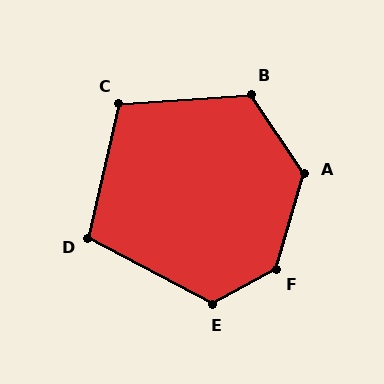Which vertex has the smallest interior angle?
D, at approximately 105 degrees.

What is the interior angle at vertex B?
Approximately 120 degrees (obtuse).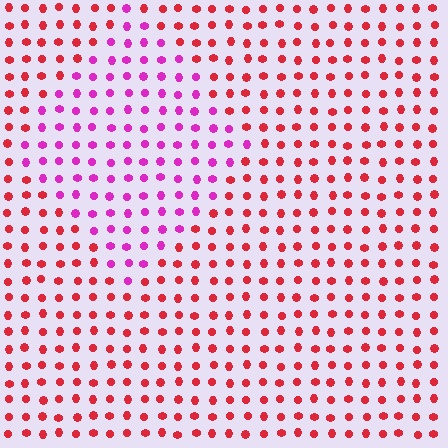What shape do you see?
I see a diamond.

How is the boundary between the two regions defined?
The boundary is defined purely by a slight shift in hue (about 46 degrees). Spacing, size, and orientation are identical on both sides.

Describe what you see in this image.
The image is filled with small red elements in a uniform arrangement. A diamond-shaped region is visible where the elements are tinted to a slightly different hue, forming a subtle color boundary.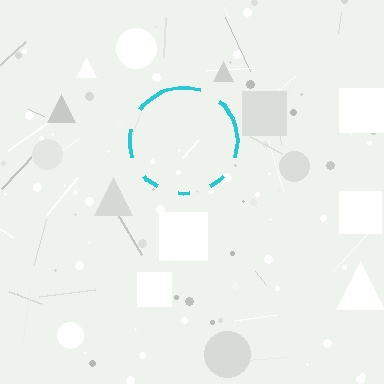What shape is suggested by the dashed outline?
The dashed outline suggests a circle.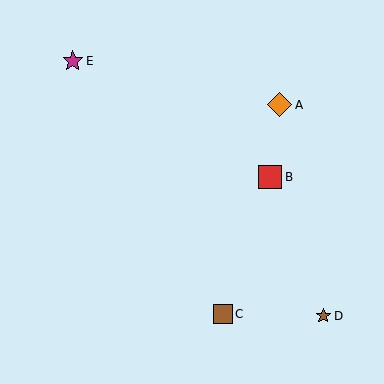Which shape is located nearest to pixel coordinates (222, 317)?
The brown square (labeled C) at (223, 314) is nearest to that location.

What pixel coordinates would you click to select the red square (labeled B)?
Click at (270, 177) to select the red square B.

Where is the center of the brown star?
The center of the brown star is at (323, 316).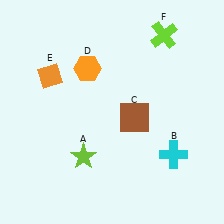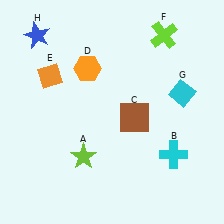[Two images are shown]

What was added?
A cyan diamond (G), a blue star (H) were added in Image 2.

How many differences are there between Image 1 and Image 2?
There are 2 differences between the two images.